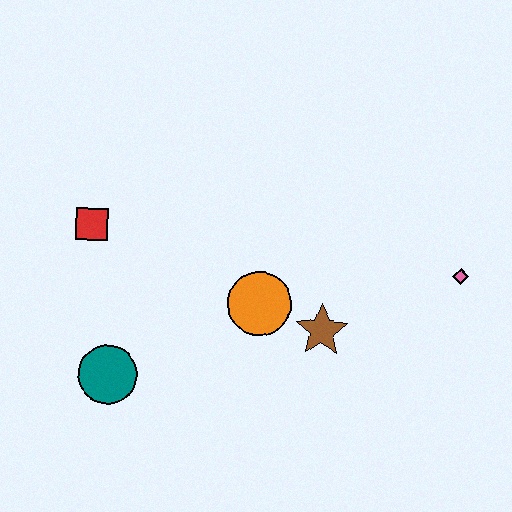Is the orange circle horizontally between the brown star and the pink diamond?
No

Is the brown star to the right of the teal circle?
Yes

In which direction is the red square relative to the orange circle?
The red square is to the left of the orange circle.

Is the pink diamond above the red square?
No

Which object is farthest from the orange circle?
The pink diamond is farthest from the orange circle.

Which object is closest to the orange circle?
The brown star is closest to the orange circle.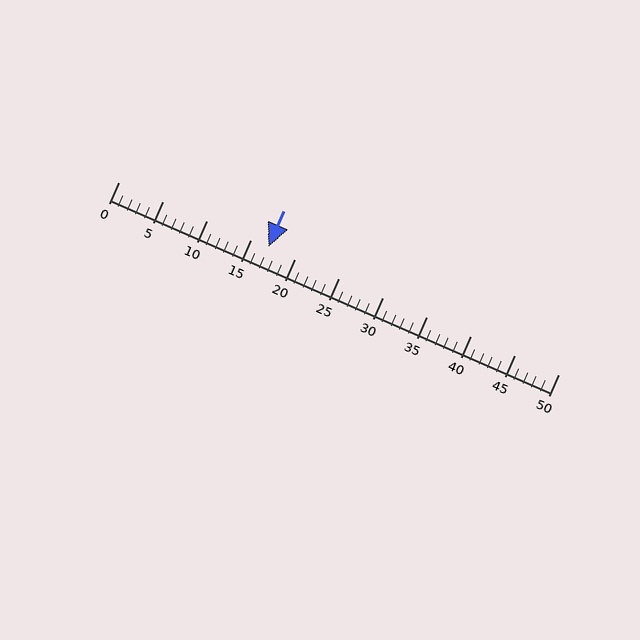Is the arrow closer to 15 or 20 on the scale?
The arrow is closer to 15.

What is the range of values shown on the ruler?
The ruler shows values from 0 to 50.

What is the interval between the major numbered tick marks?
The major tick marks are spaced 5 units apart.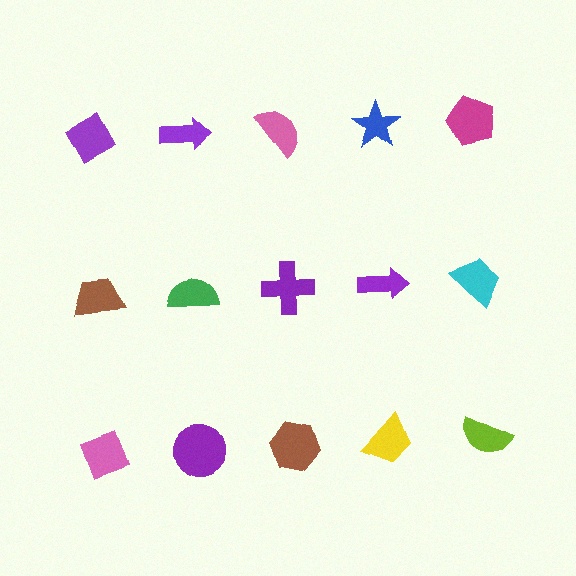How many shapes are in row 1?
5 shapes.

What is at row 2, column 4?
A purple arrow.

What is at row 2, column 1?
A brown trapezoid.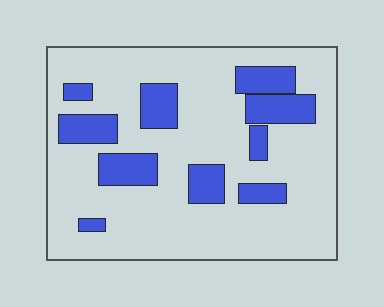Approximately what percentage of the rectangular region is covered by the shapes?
Approximately 20%.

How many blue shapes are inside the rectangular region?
10.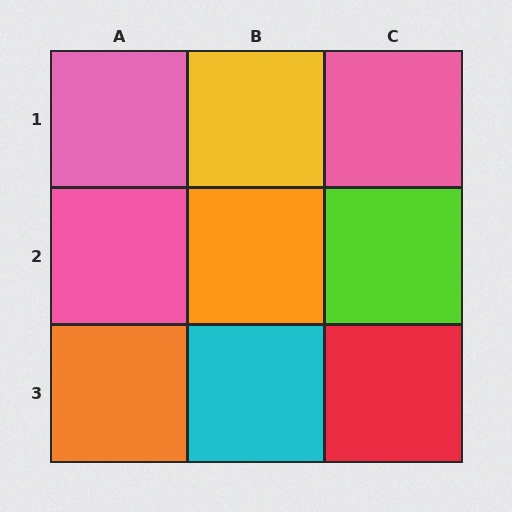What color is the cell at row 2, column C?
Lime.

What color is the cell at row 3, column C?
Red.